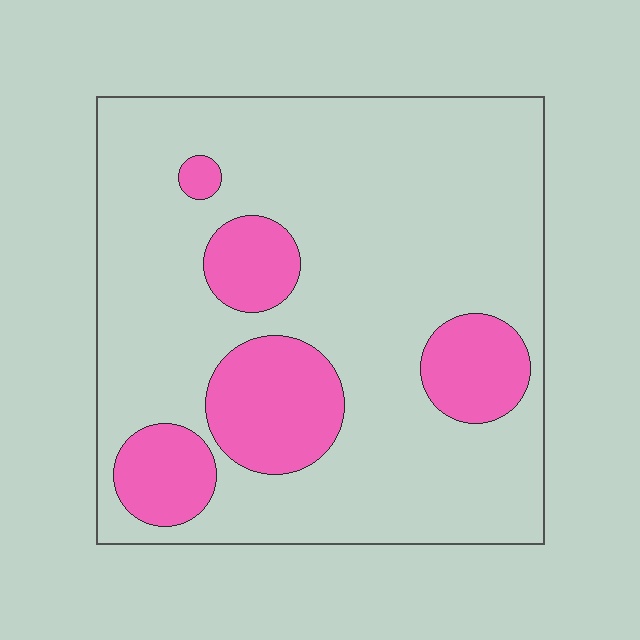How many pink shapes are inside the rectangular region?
5.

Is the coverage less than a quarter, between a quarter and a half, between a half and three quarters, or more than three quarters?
Less than a quarter.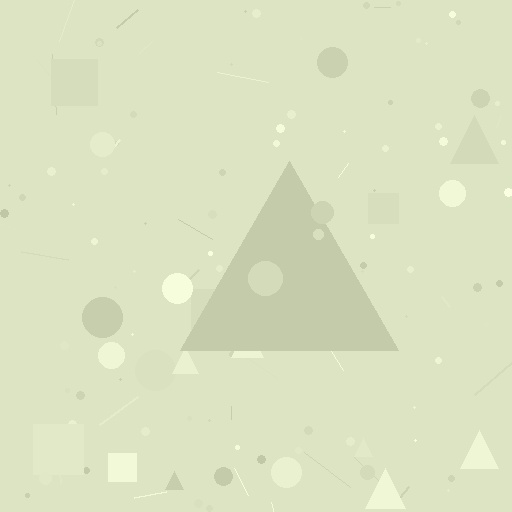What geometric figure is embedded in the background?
A triangle is embedded in the background.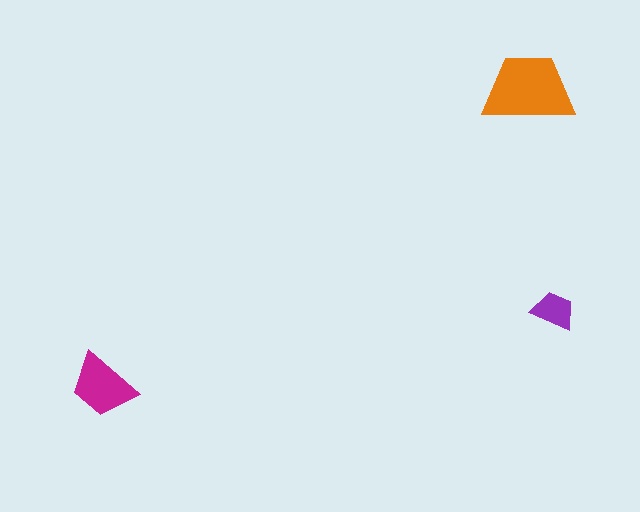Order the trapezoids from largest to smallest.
the orange one, the magenta one, the purple one.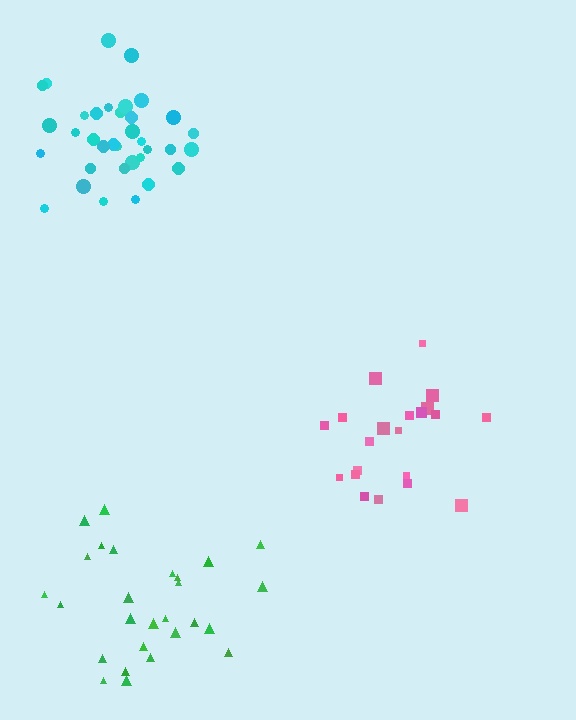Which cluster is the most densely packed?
Cyan.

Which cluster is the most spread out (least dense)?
Green.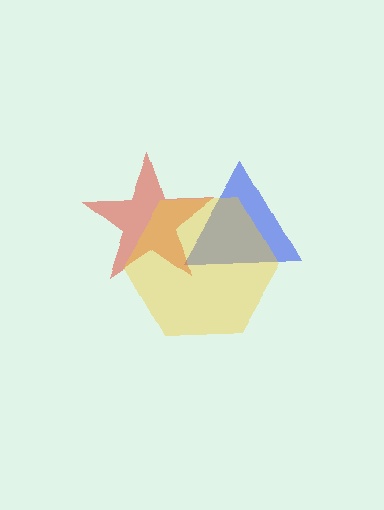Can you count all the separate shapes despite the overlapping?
Yes, there are 3 separate shapes.